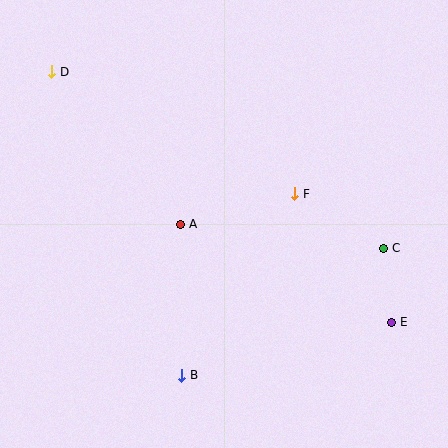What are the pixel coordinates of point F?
Point F is at (295, 194).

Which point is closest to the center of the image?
Point A at (181, 224) is closest to the center.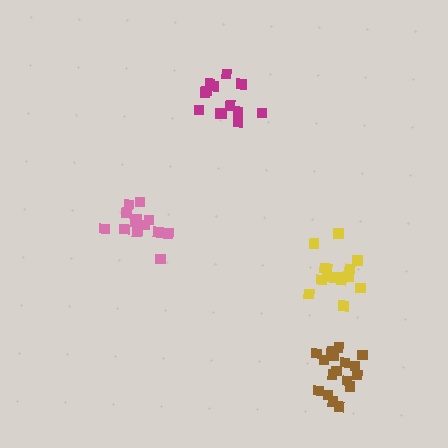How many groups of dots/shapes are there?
There are 4 groups.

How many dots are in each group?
Group 1: 14 dots, Group 2: 13 dots, Group 3: 15 dots, Group 4: 17 dots (59 total).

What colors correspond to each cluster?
The clusters are colored: pink, magenta, yellow, brown.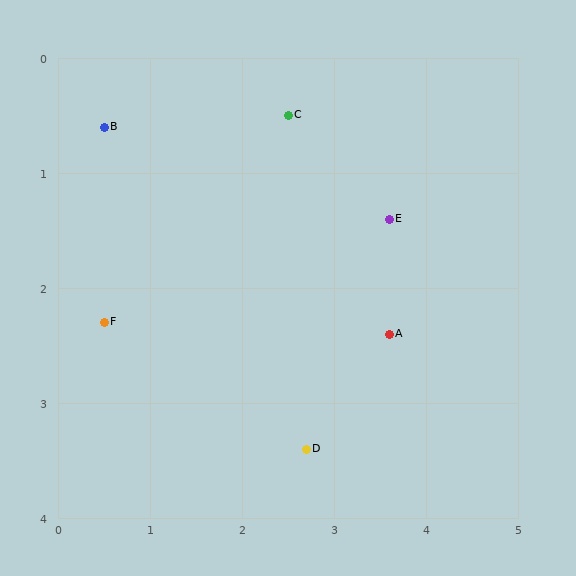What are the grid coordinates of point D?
Point D is at approximately (2.7, 3.4).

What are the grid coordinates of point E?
Point E is at approximately (3.6, 1.4).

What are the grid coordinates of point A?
Point A is at approximately (3.6, 2.4).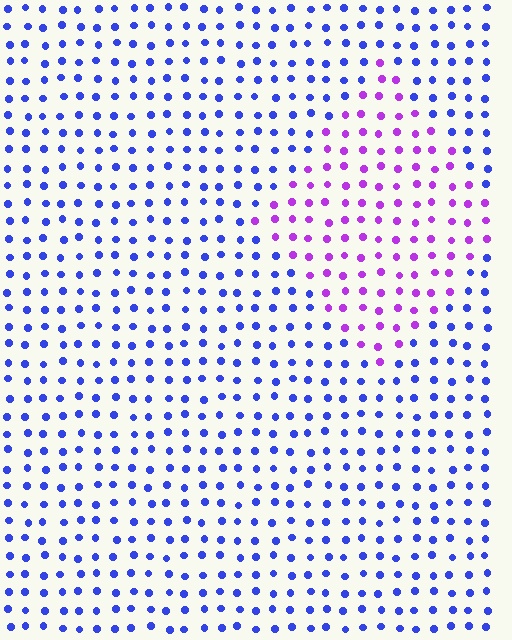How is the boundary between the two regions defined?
The boundary is defined purely by a slight shift in hue (about 51 degrees). Spacing, size, and orientation are identical on both sides.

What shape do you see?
I see a diamond.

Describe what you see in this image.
The image is filled with small blue elements in a uniform arrangement. A diamond-shaped region is visible where the elements are tinted to a slightly different hue, forming a subtle color boundary.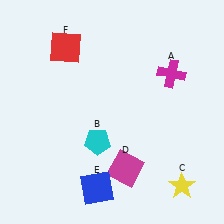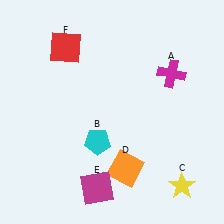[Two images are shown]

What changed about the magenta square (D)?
In Image 1, D is magenta. In Image 2, it changed to orange.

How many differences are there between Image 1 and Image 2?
There are 2 differences between the two images.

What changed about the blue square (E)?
In Image 1, E is blue. In Image 2, it changed to magenta.